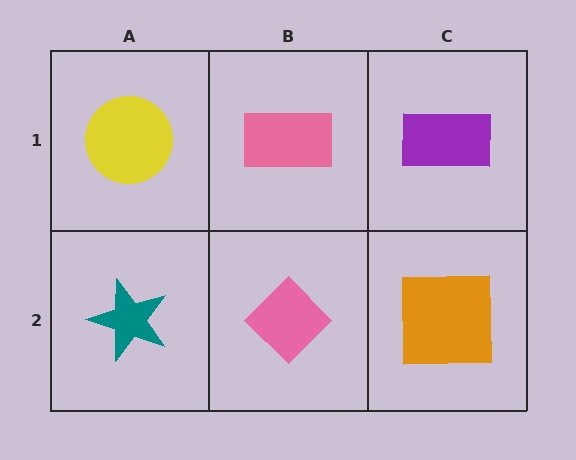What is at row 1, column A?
A yellow circle.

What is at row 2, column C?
An orange square.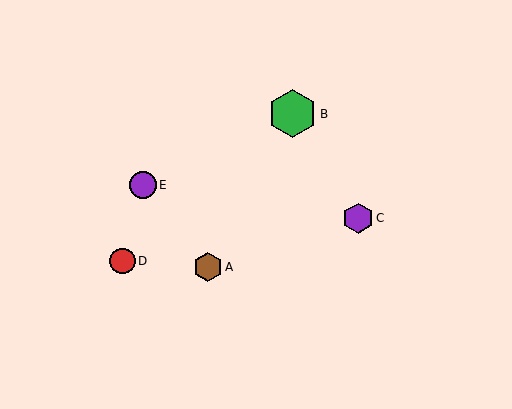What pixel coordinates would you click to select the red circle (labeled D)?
Click at (122, 261) to select the red circle D.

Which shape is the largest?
The green hexagon (labeled B) is the largest.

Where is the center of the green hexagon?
The center of the green hexagon is at (293, 114).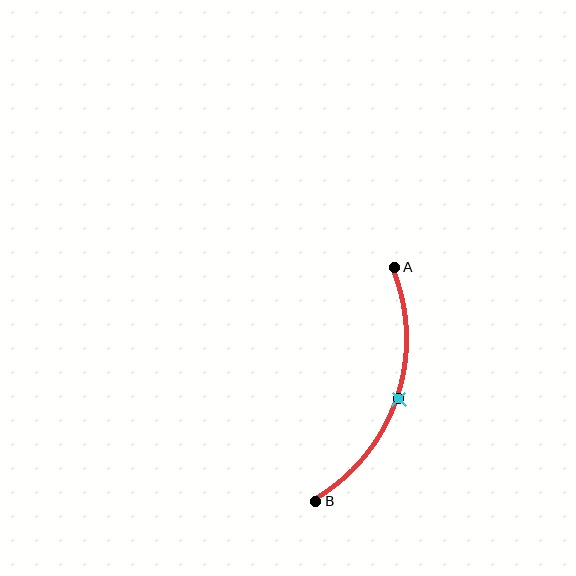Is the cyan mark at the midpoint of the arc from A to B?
Yes. The cyan mark lies on the arc at equal arc-length from both A and B — it is the arc midpoint.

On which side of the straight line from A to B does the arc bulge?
The arc bulges to the right of the straight line connecting A and B.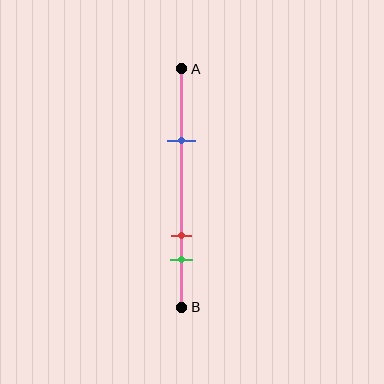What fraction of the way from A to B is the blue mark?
The blue mark is approximately 30% (0.3) of the way from A to B.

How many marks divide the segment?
There are 3 marks dividing the segment.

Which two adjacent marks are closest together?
The red and green marks are the closest adjacent pair.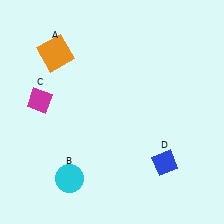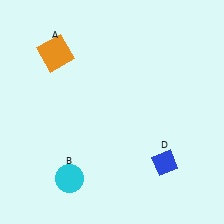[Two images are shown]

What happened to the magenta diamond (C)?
The magenta diamond (C) was removed in Image 2. It was in the top-left area of Image 1.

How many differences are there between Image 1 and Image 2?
There is 1 difference between the two images.